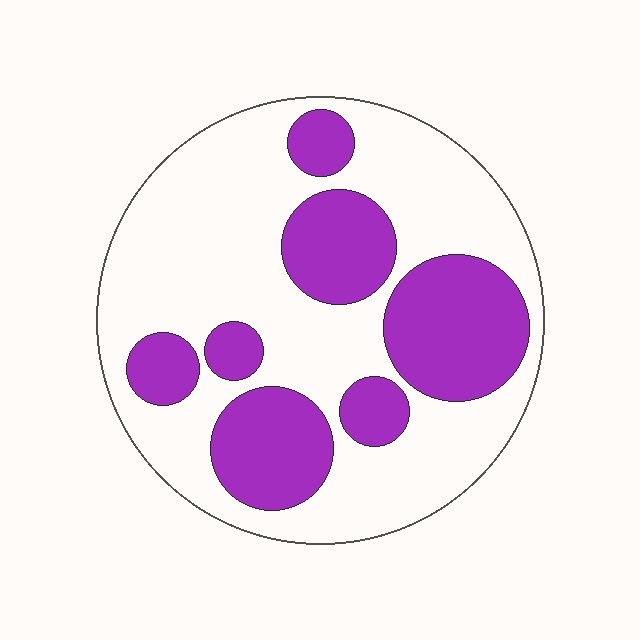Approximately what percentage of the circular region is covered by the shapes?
Approximately 35%.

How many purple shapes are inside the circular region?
7.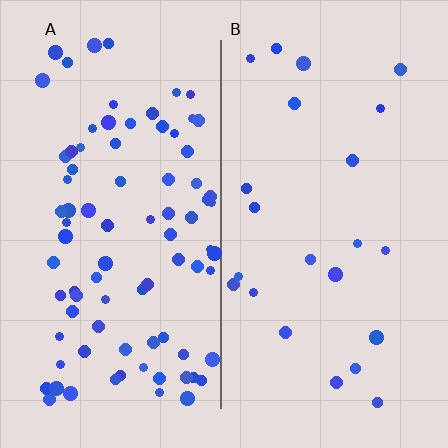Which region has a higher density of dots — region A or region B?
A (the left).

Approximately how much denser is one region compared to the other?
Approximately 3.8× — region A over region B.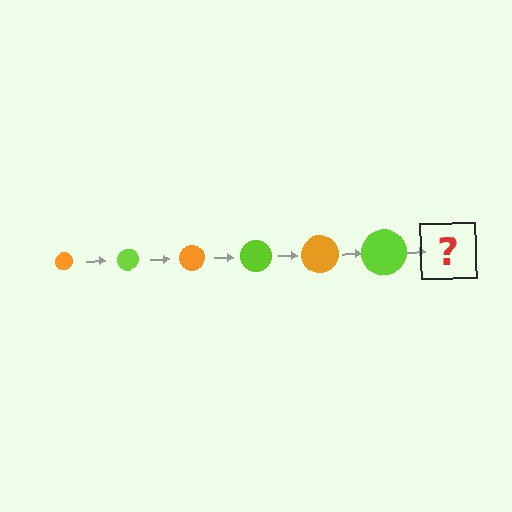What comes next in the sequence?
The next element should be an orange circle, larger than the previous one.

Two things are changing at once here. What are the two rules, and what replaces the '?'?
The two rules are that the circle grows larger each step and the color cycles through orange and lime. The '?' should be an orange circle, larger than the previous one.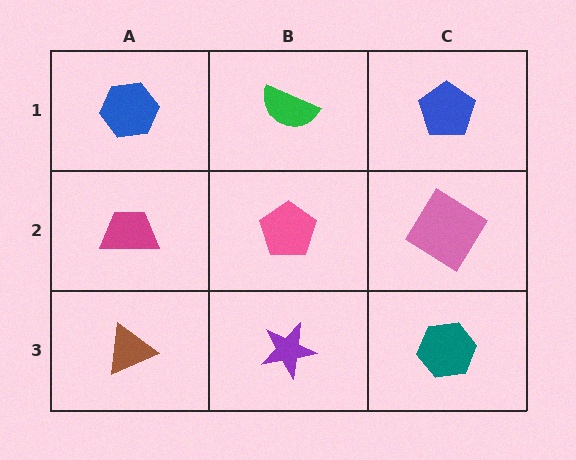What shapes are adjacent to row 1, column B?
A pink pentagon (row 2, column B), a blue hexagon (row 1, column A), a blue pentagon (row 1, column C).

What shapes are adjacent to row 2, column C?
A blue pentagon (row 1, column C), a teal hexagon (row 3, column C), a pink pentagon (row 2, column B).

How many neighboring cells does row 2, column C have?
3.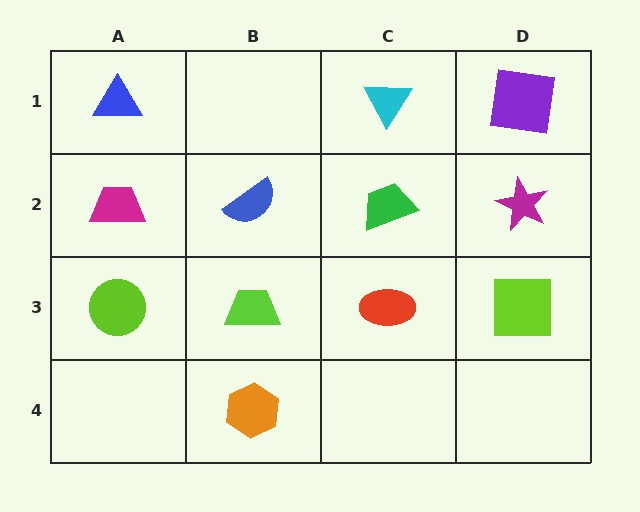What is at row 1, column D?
A purple square.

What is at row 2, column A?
A magenta trapezoid.